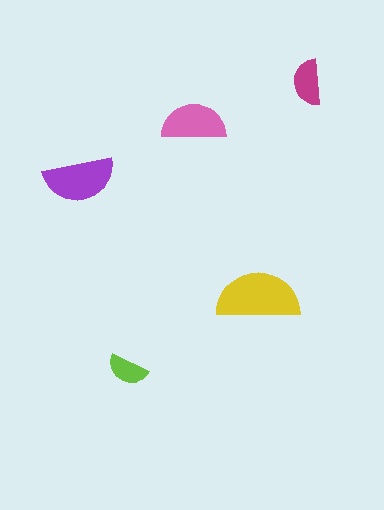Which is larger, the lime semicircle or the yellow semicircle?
The yellow one.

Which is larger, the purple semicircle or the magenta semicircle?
The purple one.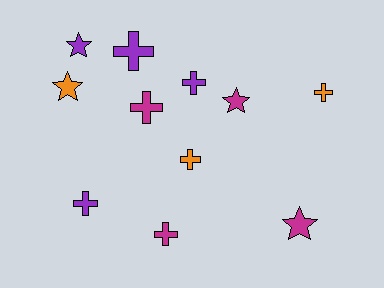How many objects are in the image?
There are 11 objects.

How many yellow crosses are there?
There are no yellow crosses.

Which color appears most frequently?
Magenta, with 4 objects.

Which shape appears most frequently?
Cross, with 7 objects.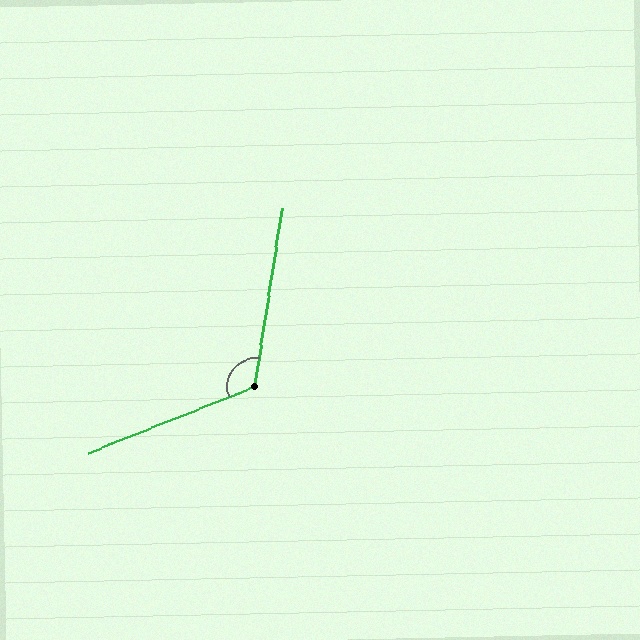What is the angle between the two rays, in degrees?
Approximately 120 degrees.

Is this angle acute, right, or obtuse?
It is obtuse.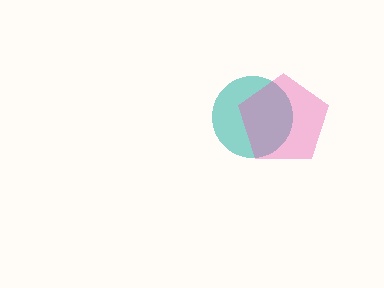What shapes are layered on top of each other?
The layered shapes are: a teal circle, a pink pentagon.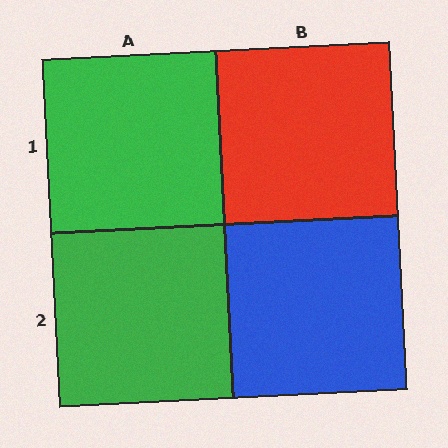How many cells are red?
1 cell is red.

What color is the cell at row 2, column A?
Green.